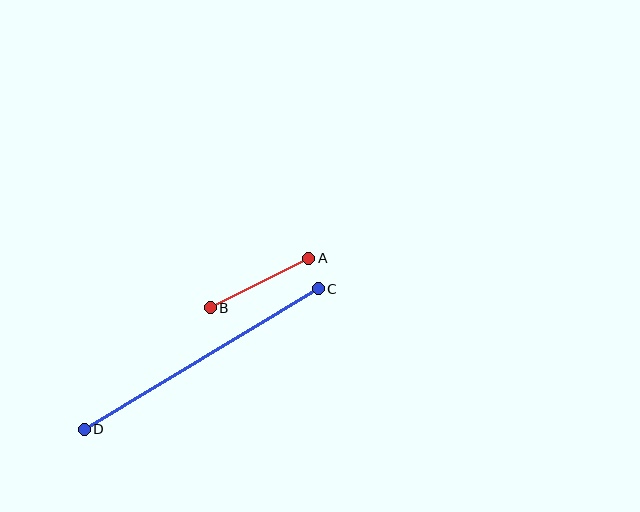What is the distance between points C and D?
The distance is approximately 273 pixels.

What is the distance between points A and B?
The distance is approximately 110 pixels.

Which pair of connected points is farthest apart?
Points C and D are farthest apart.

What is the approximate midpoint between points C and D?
The midpoint is at approximately (201, 359) pixels.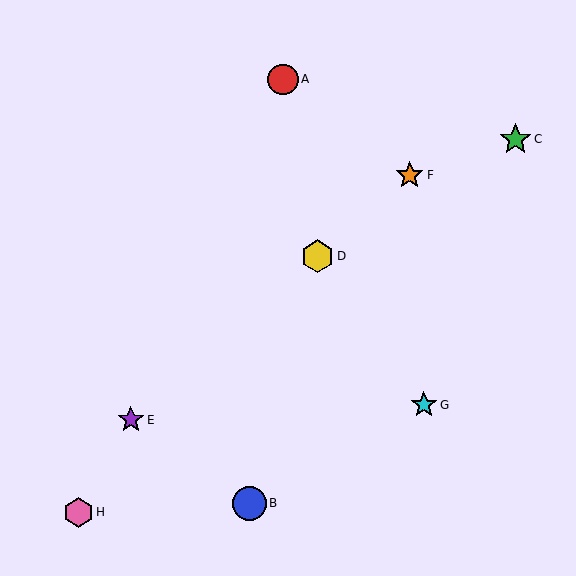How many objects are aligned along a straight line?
3 objects (D, E, F) are aligned along a straight line.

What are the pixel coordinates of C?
Object C is at (515, 139).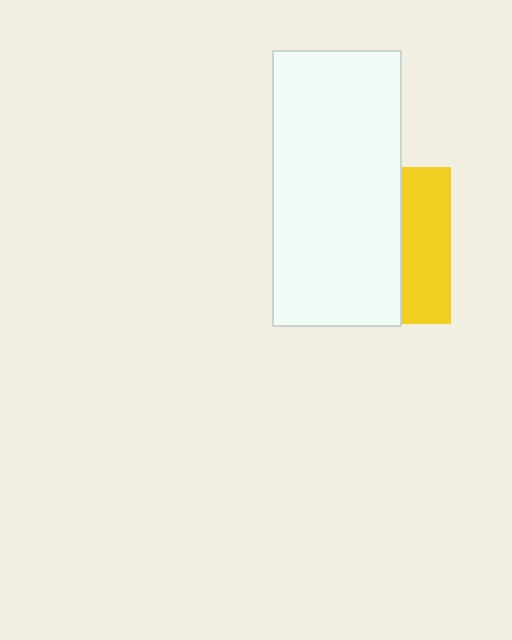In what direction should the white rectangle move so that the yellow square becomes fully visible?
The white rectangle should move left. That is the shortest direction to clear the overlap and leave the yellow square fully visible.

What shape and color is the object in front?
The object in front is a white rectangle.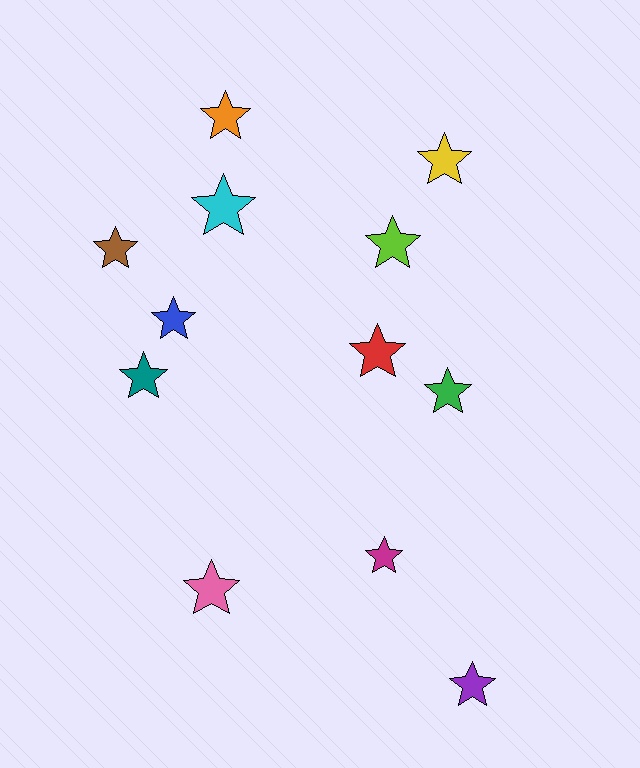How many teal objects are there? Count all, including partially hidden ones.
There is 1 teal object.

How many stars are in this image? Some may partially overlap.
There are 12 stars.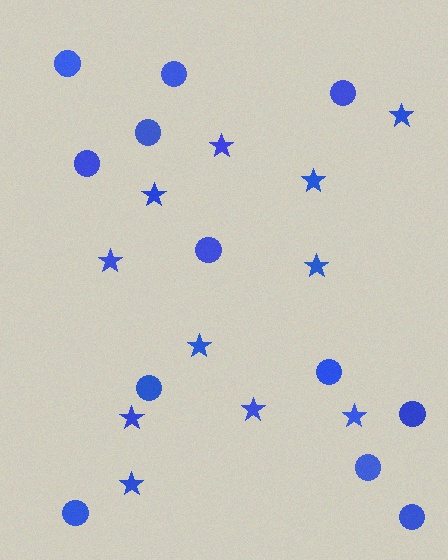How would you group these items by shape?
There are 2 groups: one group of stars (11) and one group of circles (12).